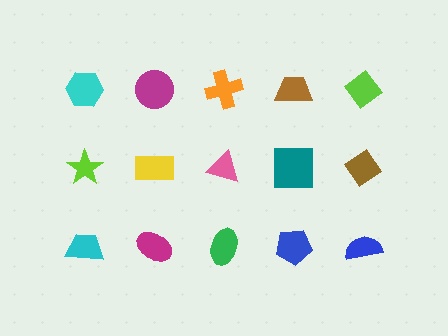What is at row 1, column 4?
A brown trapezoid.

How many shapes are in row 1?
5 shapes.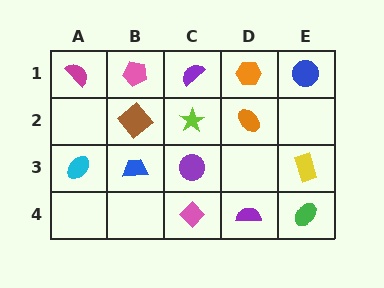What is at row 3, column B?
A blue trapezoid.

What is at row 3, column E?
A yellow rectangle.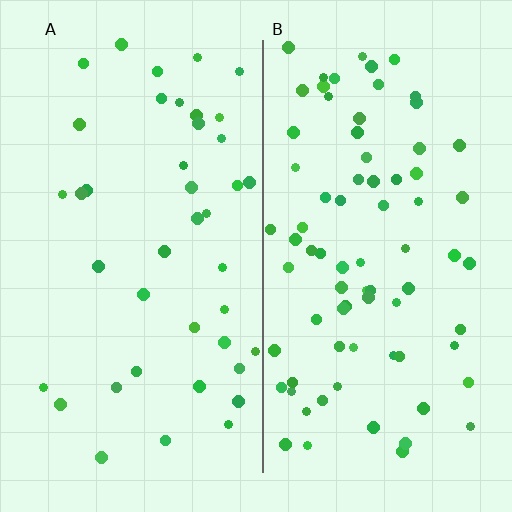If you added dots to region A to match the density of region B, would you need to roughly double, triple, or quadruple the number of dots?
Approximately double.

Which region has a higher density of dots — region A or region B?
B (the right).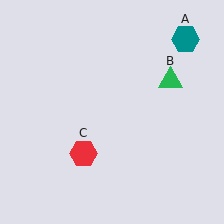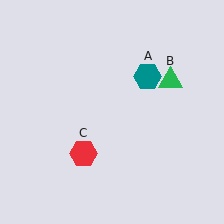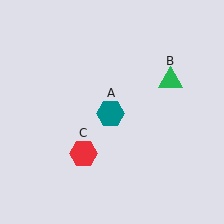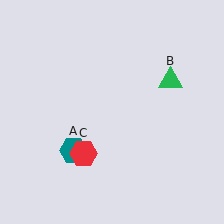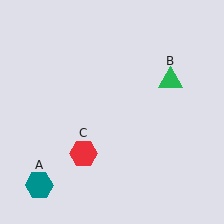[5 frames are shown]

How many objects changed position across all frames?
1 object changed position: teal hexagon (object A).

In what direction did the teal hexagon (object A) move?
The teal hexagon (object A) moved down and to the left.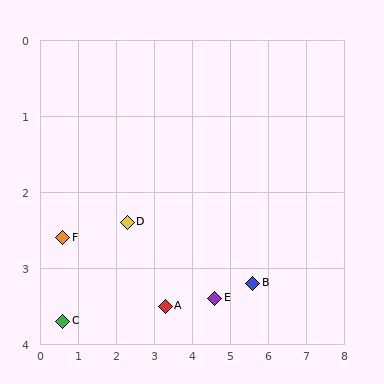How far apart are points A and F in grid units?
Points A and F are about 2.8 grid units apart.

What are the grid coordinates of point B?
Point B is at approximately (5.6, 3.2).